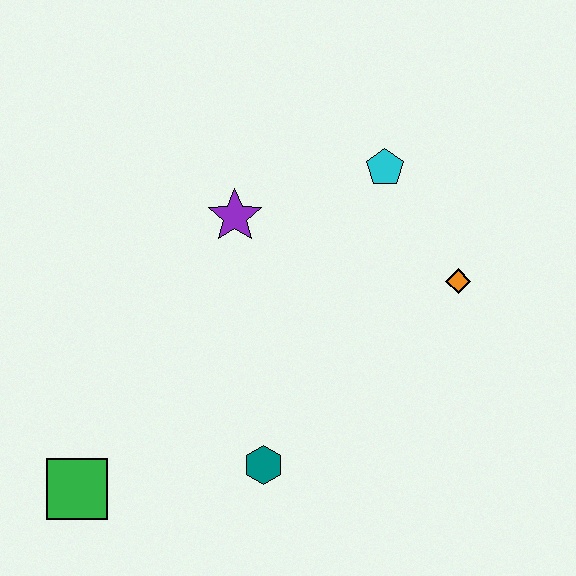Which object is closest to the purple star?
The cyan pentagon is closest to the purple star.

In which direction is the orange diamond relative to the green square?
The orange diamond is to the right of the green square.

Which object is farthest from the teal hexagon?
The cyan pentagon is farthest from the teal hexagon.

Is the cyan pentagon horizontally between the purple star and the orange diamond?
Yes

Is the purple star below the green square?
No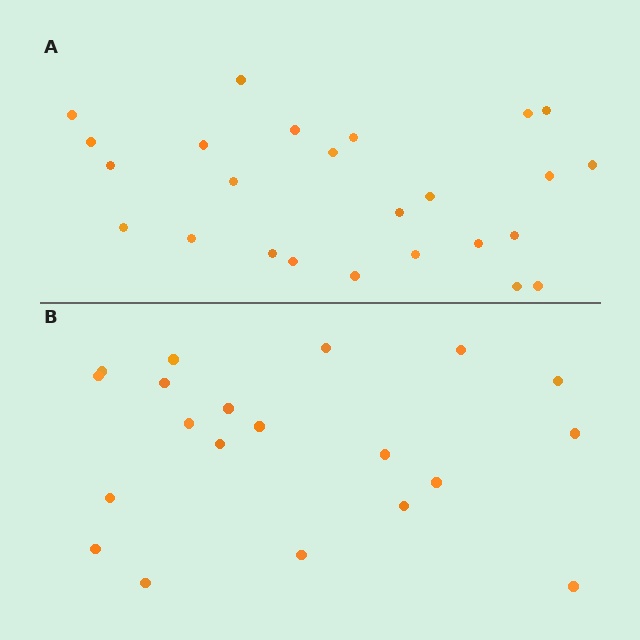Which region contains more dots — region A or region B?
Region A (the top region) has more dots.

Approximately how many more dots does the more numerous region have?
Region A has about 5 more dots than region B.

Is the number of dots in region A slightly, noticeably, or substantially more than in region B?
Region A has noticeably more, but not dramatically so. The ratio is roughly 1.2 to 1.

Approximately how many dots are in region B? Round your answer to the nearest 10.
About 20 dots.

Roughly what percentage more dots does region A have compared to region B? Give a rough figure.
About 25% more.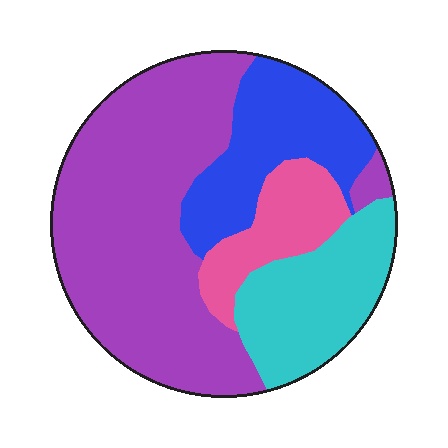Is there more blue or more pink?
Blue.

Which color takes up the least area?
Pink, at roughly 10%.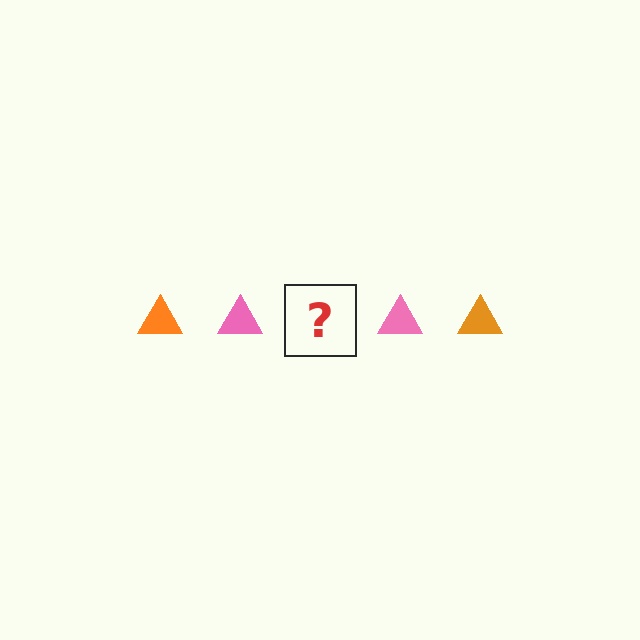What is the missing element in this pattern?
The missing element is an orange triangle.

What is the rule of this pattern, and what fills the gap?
The rule is that the pattern cycles through orange, pink triangles. The gap should be filled with an orange triangle.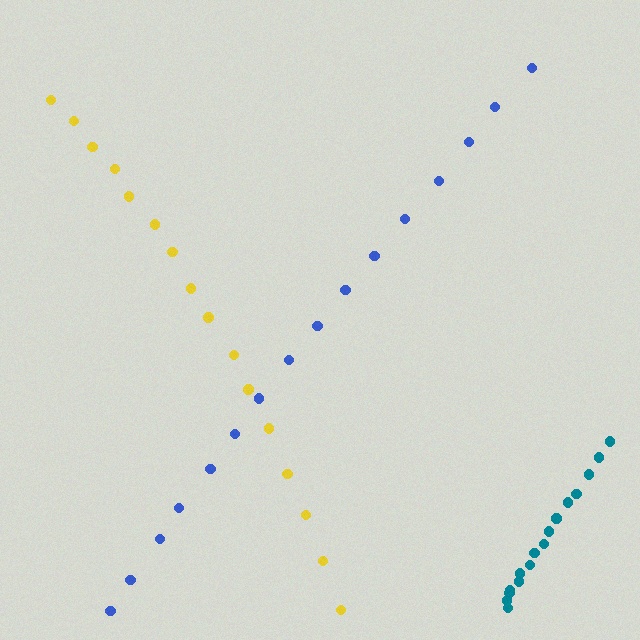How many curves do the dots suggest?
There are 3 distinct paths.